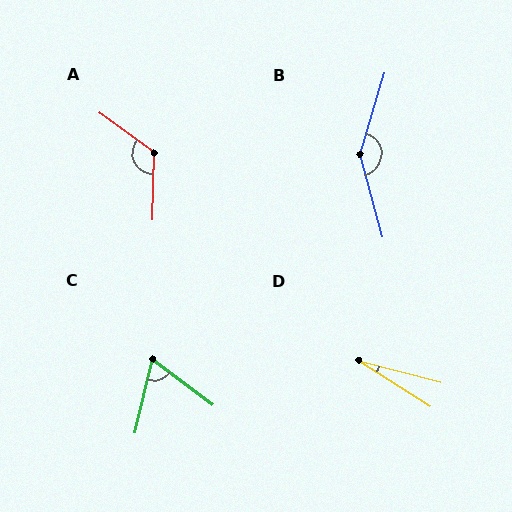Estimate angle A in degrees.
Approximately 125 degrees.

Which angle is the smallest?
D, at approximately 18 degrees.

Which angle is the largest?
B, at approximately 148 degrees.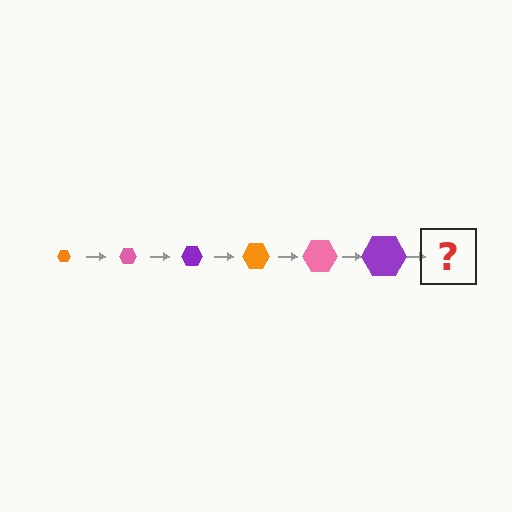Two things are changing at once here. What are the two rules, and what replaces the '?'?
The two rules are that the hexagon grows larger each step and the color cycles through orange, pink, and purple. The '?' should be an orange hexagon, larger than the previous one.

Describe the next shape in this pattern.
It should be an orange hexagon, larger than the previous one.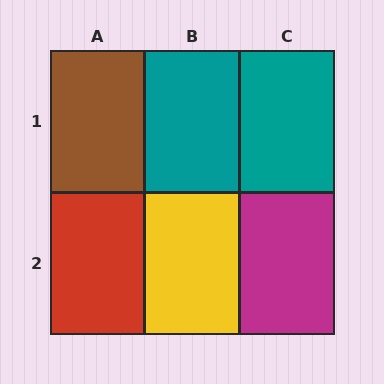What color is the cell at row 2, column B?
Yellow.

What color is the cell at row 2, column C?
Magenta.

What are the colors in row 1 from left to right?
Brown, teal, teal.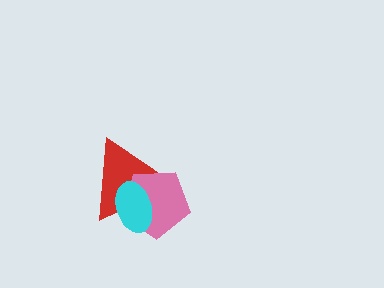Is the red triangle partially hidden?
Yes, it is partially covered by another shape.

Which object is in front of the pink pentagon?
The cyan ellipse is in front of the pink pentagon.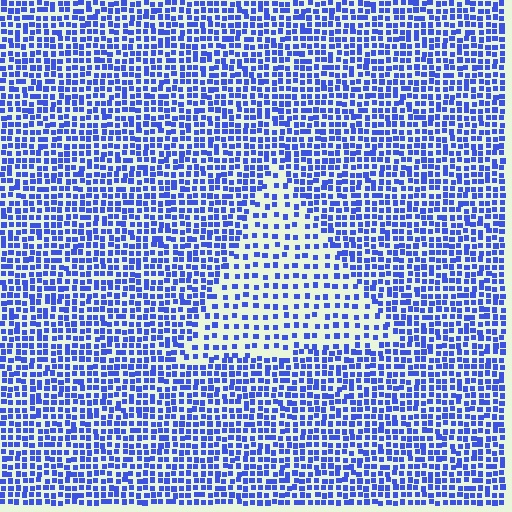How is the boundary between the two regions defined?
The boundary is defined by a change in element density (approximately 2.0x ratio). All elements are the same color, size, and shape.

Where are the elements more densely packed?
The elements are more densely packed outside the triangle boundary.